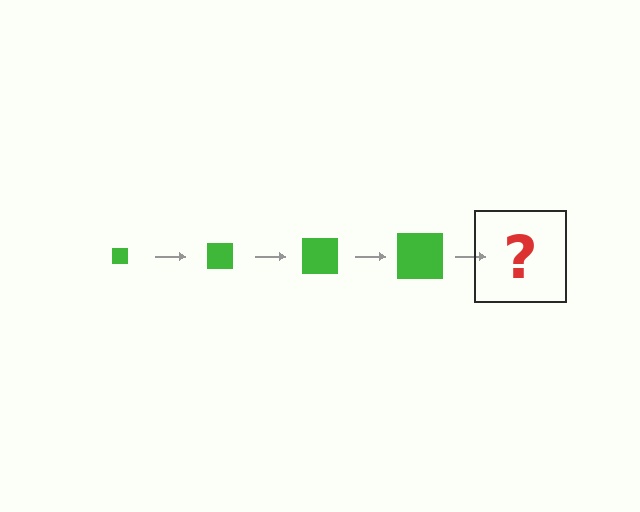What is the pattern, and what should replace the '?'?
The pattern is that the square gets progressively larger each step. The '?' should be a green square, larger than the previous one.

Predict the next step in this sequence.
The next step is a green square, larger than the previous one.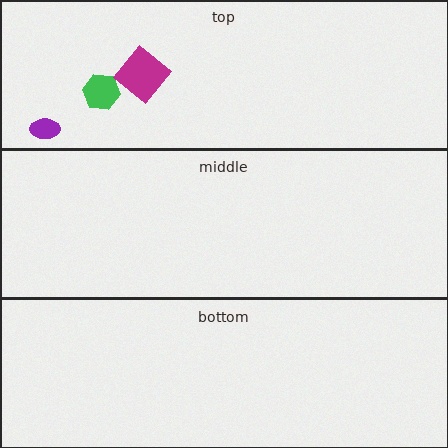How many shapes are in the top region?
3.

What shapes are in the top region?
The green hexagon, the magenta diamond, the purple ellipse.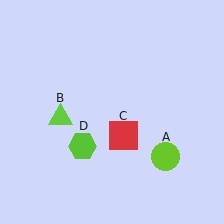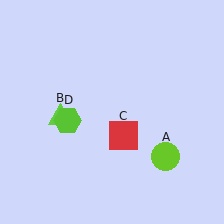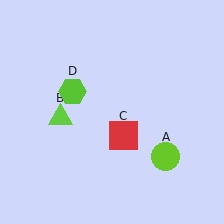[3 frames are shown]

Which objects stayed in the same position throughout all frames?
Lime circle (object A) and lime triangle (object B) and red square (object C) remained stationary.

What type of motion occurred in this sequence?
The lime hexagon (object D) rotated clockwise around the center of the scene.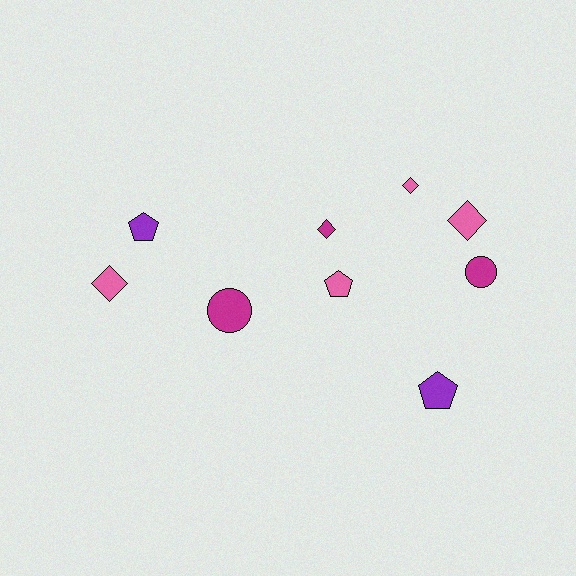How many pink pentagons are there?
There is 1 pink pentagon.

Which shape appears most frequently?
Diamond, with 4 objects.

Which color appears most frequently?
Pink, with 4 objects.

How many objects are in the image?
There are 9 objects.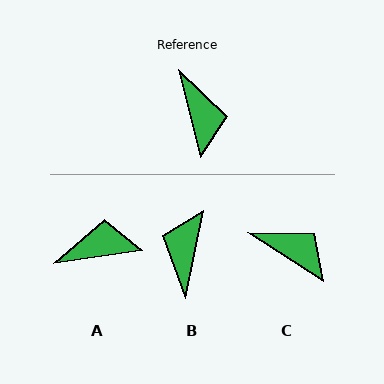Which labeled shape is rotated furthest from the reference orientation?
B, about 154 degrees away.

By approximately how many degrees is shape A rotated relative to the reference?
Approximately 84 degrees counter-clockwise.